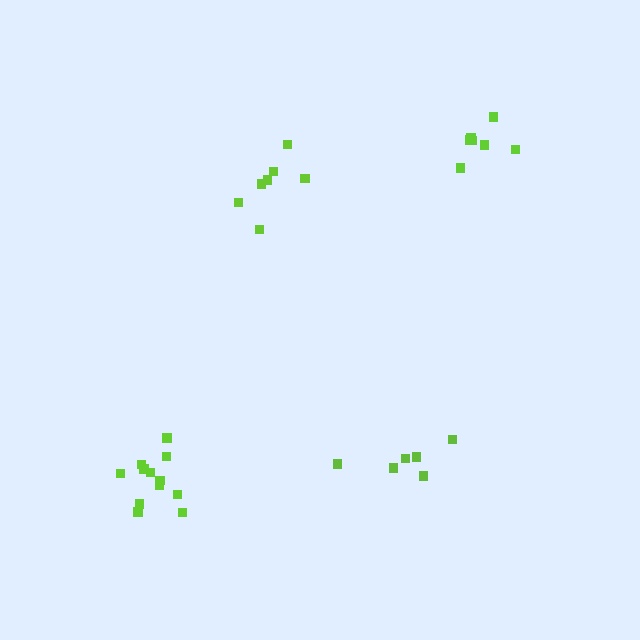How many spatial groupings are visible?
There are 4 spatial groupings.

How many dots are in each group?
Group 1: 6 dots, Group 2: 7 dots, Group 3: 12 dots, Group 4: 8 dots (33 total).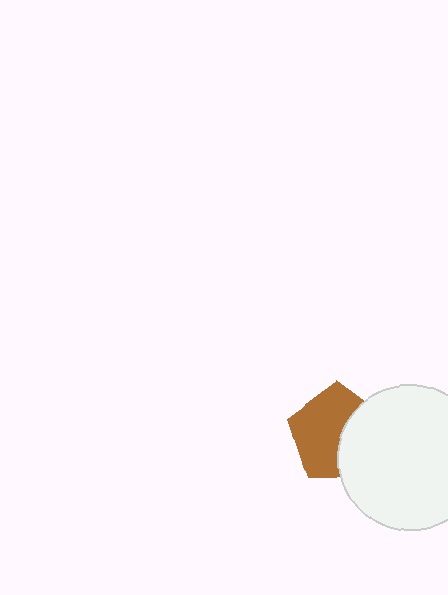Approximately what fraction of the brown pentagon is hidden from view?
Roughly 40% of the brown pentagon is hidden behind the white circle.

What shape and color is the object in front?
The object in front is a white circle.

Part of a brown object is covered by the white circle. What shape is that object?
It is a pentagon.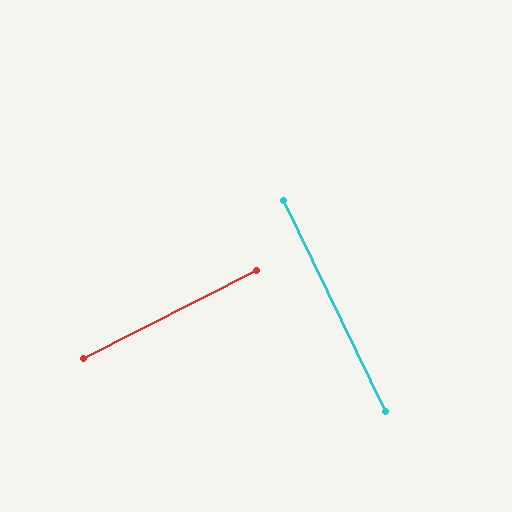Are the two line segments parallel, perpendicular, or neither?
Perpendicular — they meet at approximately 89°.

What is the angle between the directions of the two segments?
Approximately 89 degrees.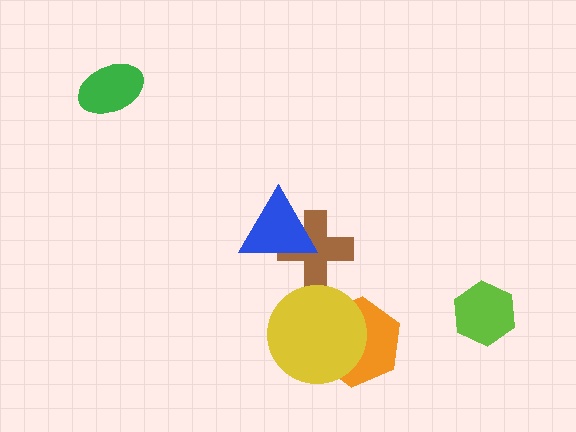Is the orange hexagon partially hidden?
Yes, it is partially covered by another shape.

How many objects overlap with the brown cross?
1 object overlaps with the brown cross.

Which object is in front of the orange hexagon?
The yellow circle is in front of the orange hexagon.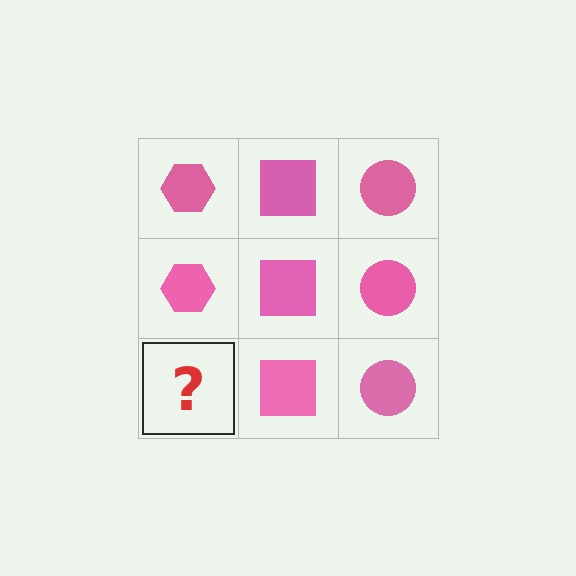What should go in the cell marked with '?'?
The missing cell should contain a pink hexagon.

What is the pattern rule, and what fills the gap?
The rule is that each column has a consistent shape. The gap should be filled with a pink hexagon.